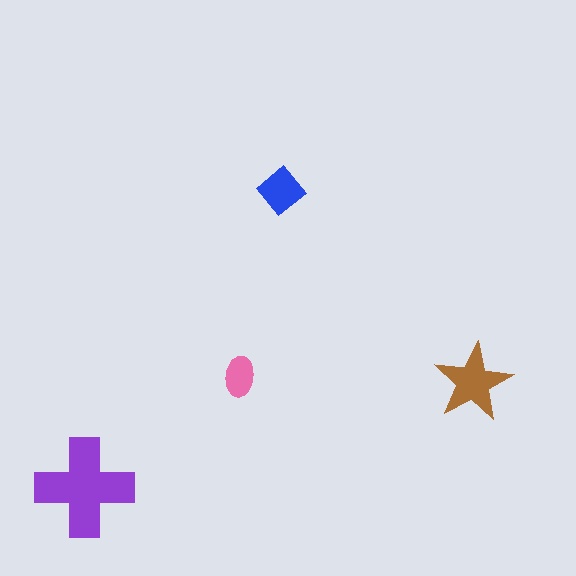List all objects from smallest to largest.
The pink ellipse, the blue diamond, the brown star, the purple cross.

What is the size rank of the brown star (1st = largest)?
2nd.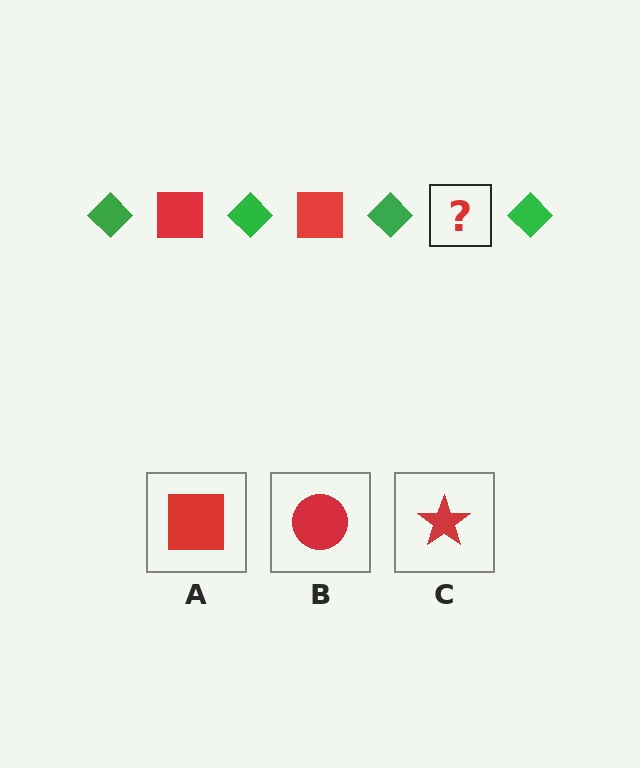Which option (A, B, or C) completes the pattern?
A.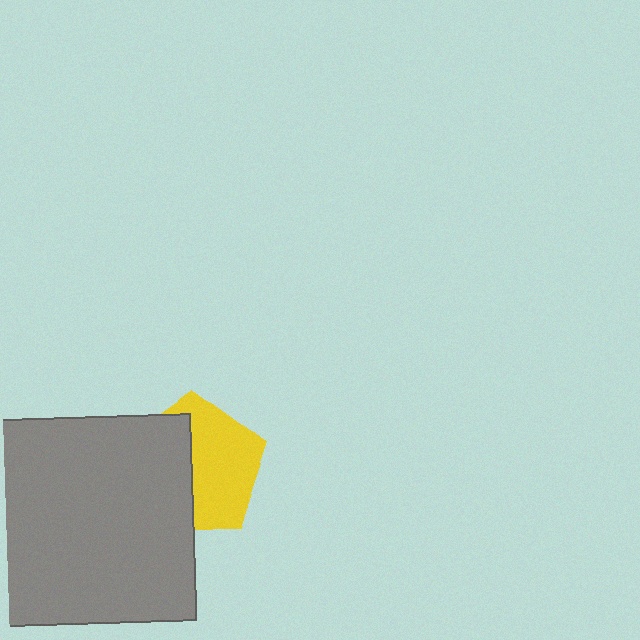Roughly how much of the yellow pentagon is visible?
About half of it is visible (roughly 54%).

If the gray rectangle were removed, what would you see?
You would see the complete yellow pentagon.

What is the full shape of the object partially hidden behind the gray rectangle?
The partially hidden object is a yellow pentagon.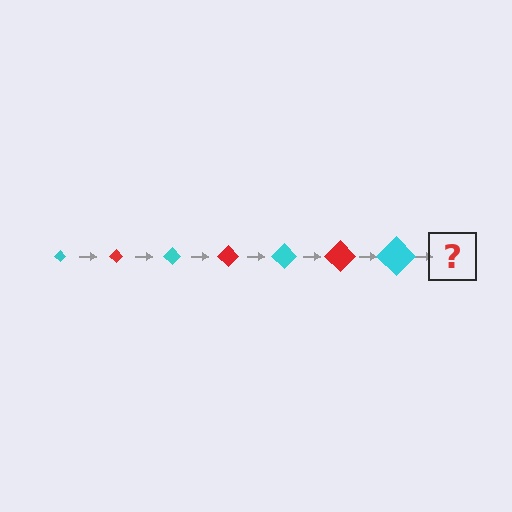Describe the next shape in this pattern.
It should be a red diamond, larger than the previous one.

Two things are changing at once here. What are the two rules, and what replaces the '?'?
The two rules are that the diamond grows larger each step and the color cycles through cyan and red. The '?' should be a red diamond, larger than the previous one.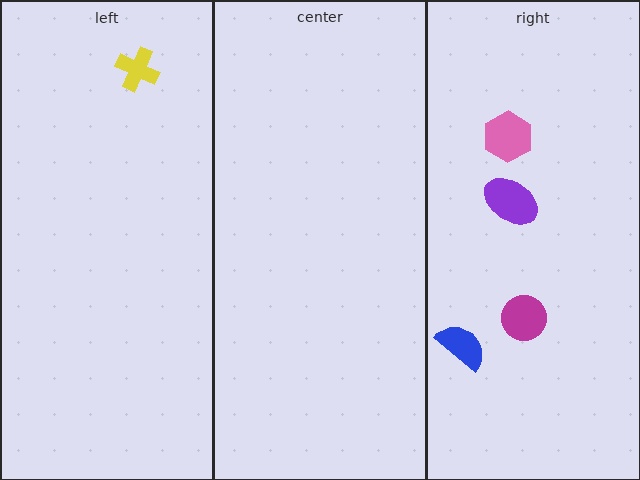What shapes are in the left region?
The yellow cross.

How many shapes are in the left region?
1.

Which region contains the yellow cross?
The left region.